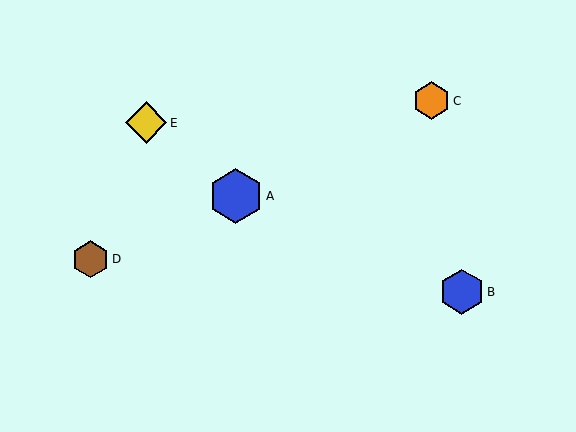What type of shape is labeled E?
Shape E is a yellow diamond.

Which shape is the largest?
The blue hexagon (labeled A) is the largest.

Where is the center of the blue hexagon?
The center of the blue hexagon is at (236, 196).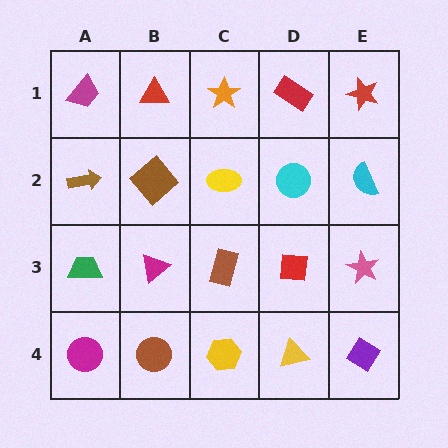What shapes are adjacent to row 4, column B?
A magenta triangle (row 3, column B), a magenta circle (row 4, column A), a yellow hexagon (row 4, column C).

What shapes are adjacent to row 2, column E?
A red star (row 1, column E), a pink star (row 3, column E), a cyan circle (row 2, column D).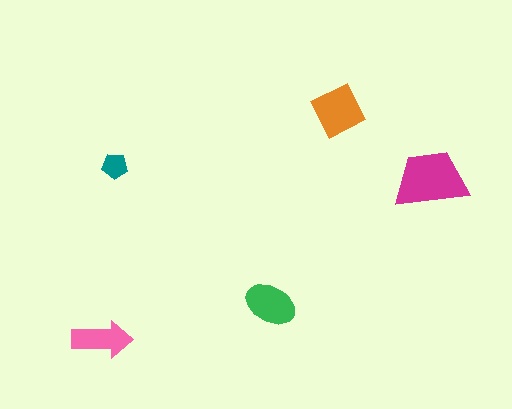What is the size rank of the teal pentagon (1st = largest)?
5th.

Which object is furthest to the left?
The pink arrow is leftmost.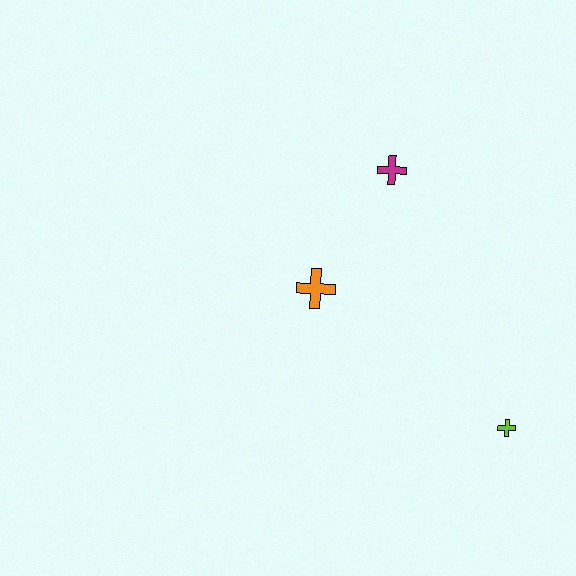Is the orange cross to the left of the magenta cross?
Yes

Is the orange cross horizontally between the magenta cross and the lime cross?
No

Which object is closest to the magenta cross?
The orange cross is closest to the magenta cross.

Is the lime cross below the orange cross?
Yes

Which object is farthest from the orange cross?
The lime cross is farthest from the orange cross.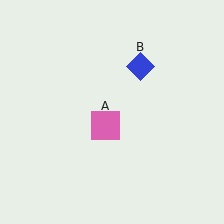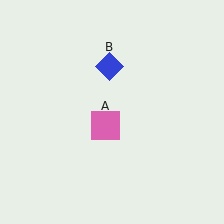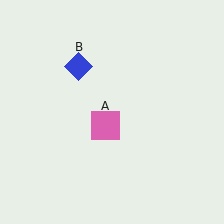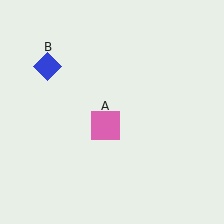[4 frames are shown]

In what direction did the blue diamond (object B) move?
The blue diamond (object B) moved left.